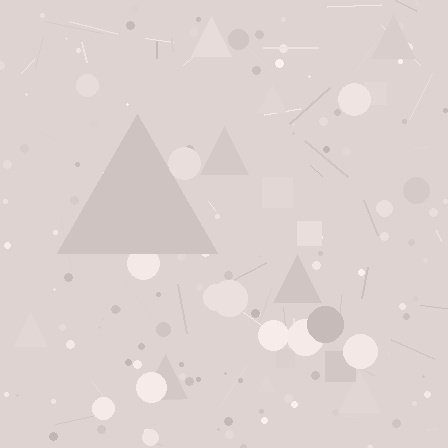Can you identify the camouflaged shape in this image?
The camouflaged shape is a triangle.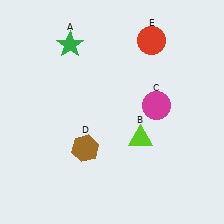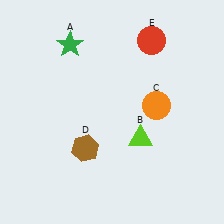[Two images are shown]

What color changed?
The circle (C) changed from magenta in Image 1 to orange in Image 2.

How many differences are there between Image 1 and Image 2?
There is 1 difference between the two images.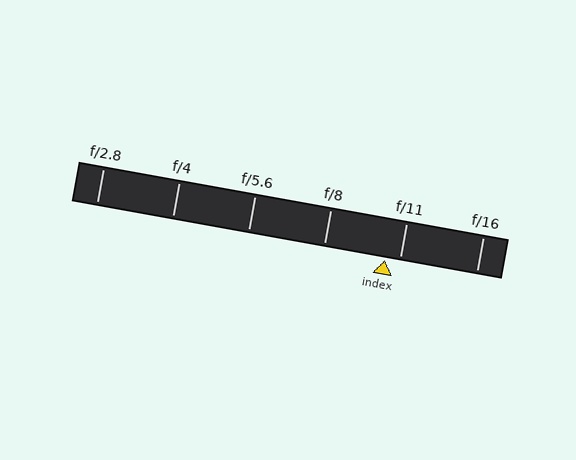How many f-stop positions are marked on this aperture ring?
There are 6 f-stop positions marked.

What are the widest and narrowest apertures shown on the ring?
The widest aperture shown is f/2.8 and the narrowest is f/16.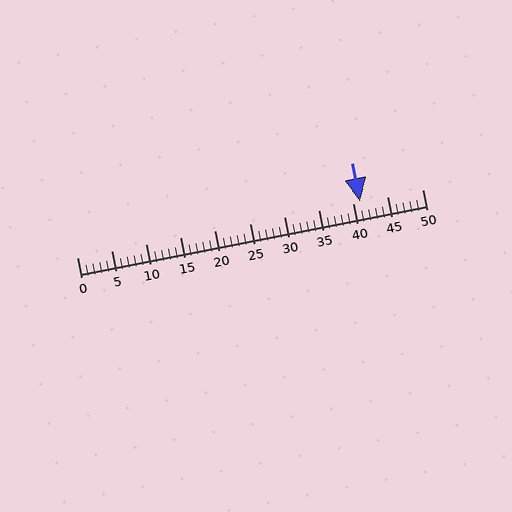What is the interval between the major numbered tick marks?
The major tick marks are spaced 5 units apart.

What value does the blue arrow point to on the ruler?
The blue arrow points to approximately 41.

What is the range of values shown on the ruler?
The ruler shows values from 0 to 50.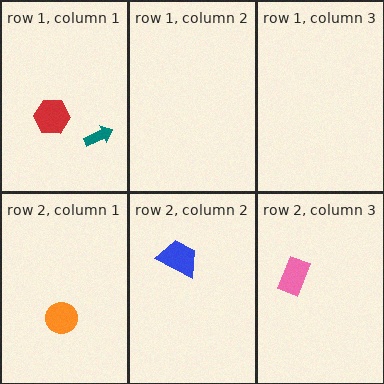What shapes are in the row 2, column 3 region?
The pink rectangle.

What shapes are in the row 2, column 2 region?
The blue trapezoid.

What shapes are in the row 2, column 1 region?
The orange circle.